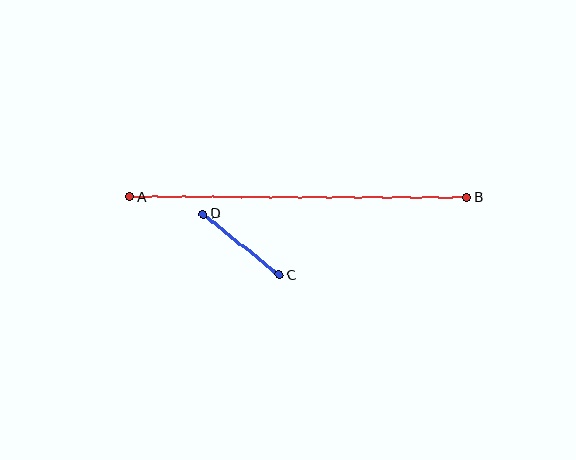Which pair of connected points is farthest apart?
Points A and B are farthest apart.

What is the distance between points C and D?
The distance is approximately 97 pixels.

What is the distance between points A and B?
The distance is approximately 337 pixels.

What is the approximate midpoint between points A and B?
The midpoint is at approximately (298, 197) pixels.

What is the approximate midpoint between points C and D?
The midpoint is at approximately (241, 245) pixels.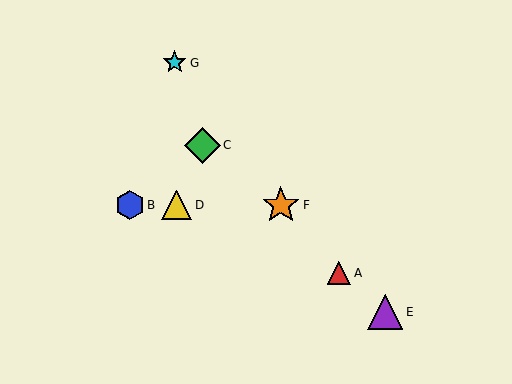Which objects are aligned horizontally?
Objects B, D, F are aligned horizontally.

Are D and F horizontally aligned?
Yes, both are at y≈205.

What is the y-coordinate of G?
Object G is at y≈63.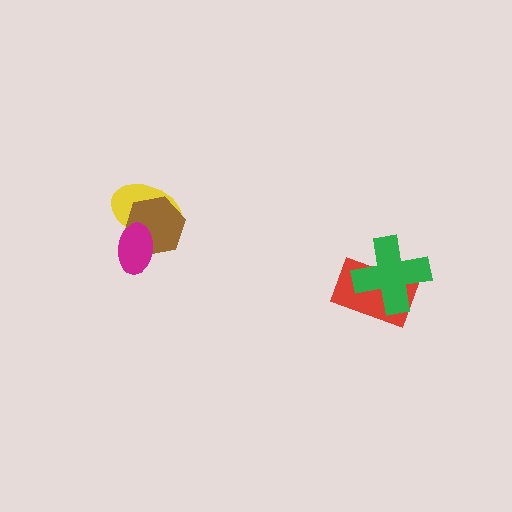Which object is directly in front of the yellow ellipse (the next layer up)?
The brown hexagon is directly in front of the yellow ellipse.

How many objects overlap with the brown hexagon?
2 objects overlap with the brown hexagon.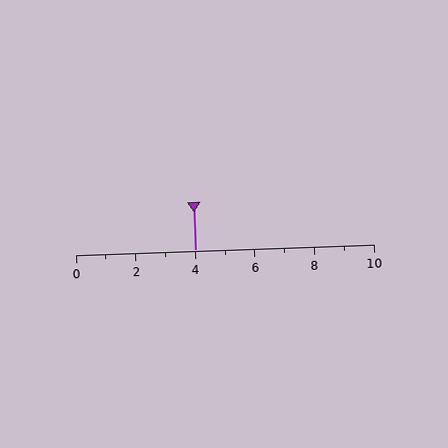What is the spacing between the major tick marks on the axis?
The major ticks are spaced 2 apart.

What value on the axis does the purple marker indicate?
The marker indicates approximately 4.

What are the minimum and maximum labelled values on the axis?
The axis runs from 0 to 10.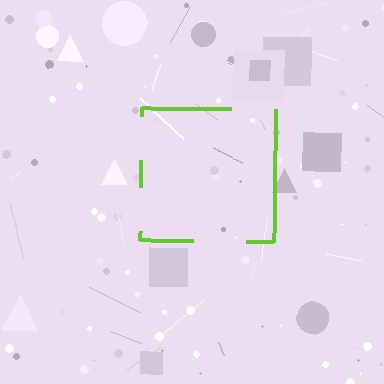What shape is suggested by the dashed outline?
The dashed outline suggests a square.